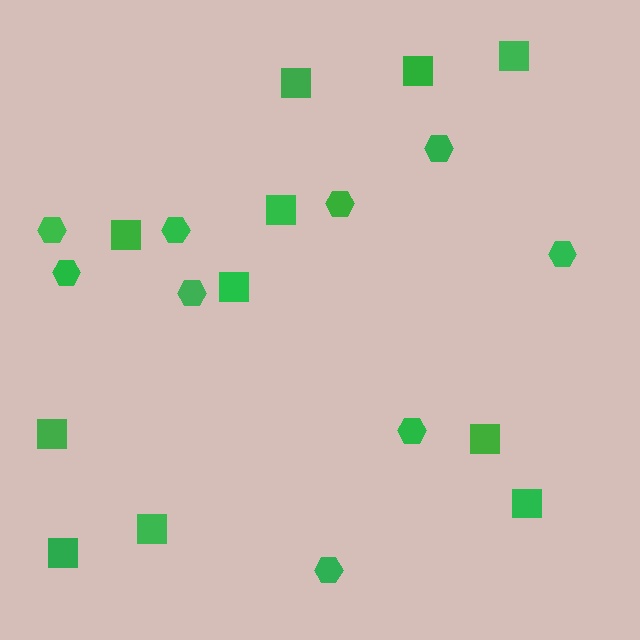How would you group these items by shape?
There are 2 groups: one group of squares (11) and one group of hexagons (9).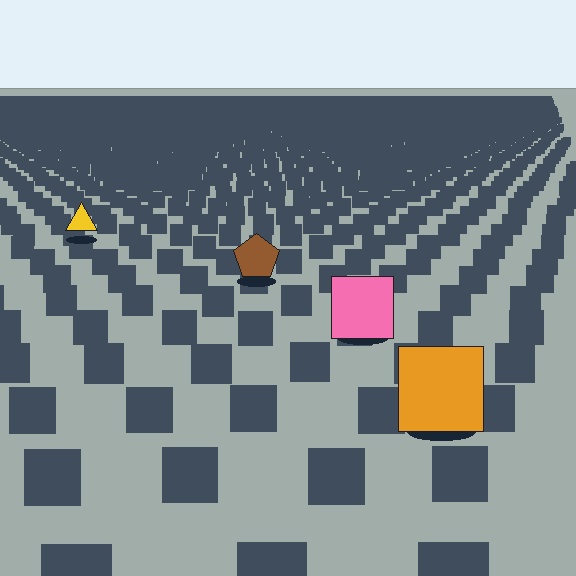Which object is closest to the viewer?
The orange square is closest. The texture marks near it are larger and more spread out.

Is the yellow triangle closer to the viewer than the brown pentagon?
No. The brown pentagon is closer — you can tell from the texture gradient: the ground texture is coarser near it.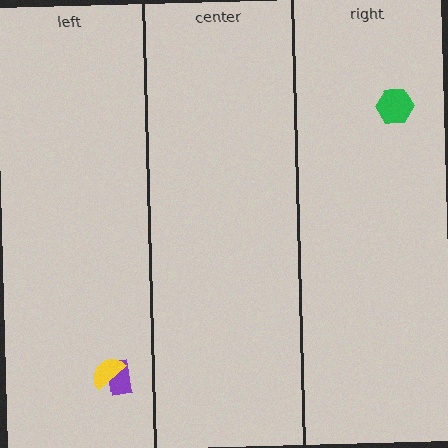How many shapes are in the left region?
2.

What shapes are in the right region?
The green hexagon.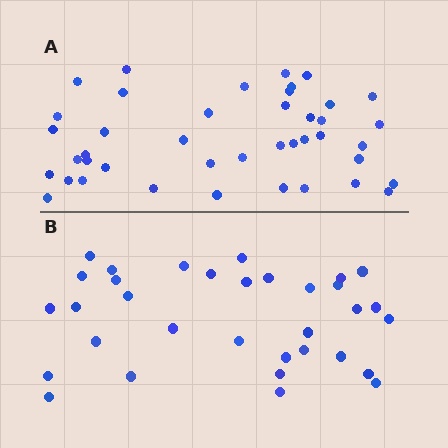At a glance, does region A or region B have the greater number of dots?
Region A (the top region) has more dots.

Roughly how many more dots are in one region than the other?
Region A has roughly 8 or so more dots than region B.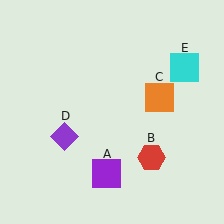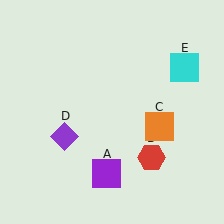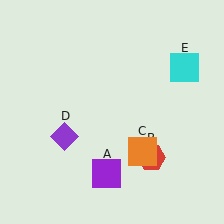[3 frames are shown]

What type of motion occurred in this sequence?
The orange square (object C) rotated clockwise around the center of the scene.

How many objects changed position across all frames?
1 object changed position: orange square (object C).